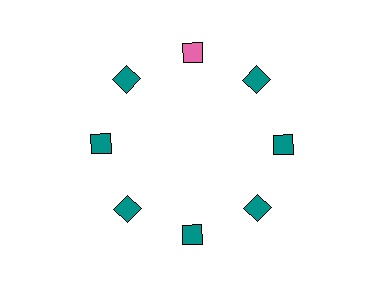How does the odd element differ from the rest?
It has a different color: pink instead of teal.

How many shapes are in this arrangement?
There are 8 shapes arranged in a ring pattern.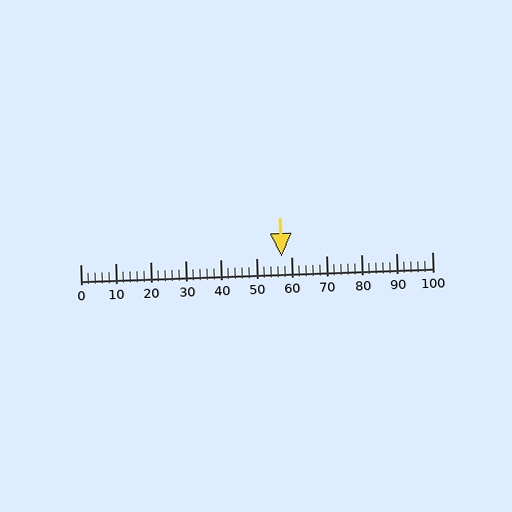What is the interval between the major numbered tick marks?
The major tick marks are spaced 10 units apart.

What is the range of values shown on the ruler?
The ruler shows values from 0 to 100.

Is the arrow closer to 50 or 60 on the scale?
The arrow is closer to 60.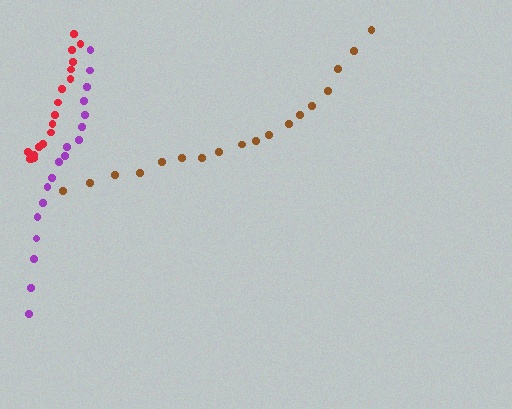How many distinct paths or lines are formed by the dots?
There are 3 distinct paths.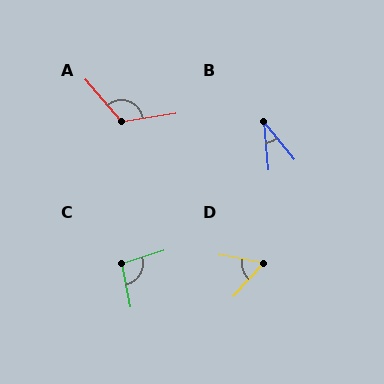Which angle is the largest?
A, at approximately 122 degrees.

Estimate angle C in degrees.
Approximately 97 degrees.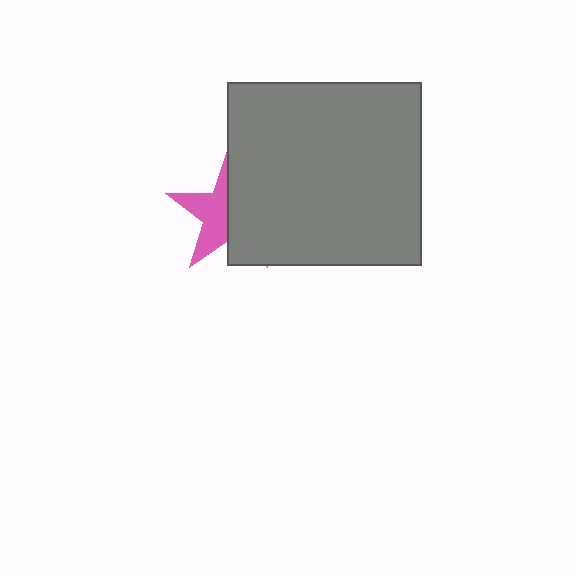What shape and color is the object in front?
The object in front is a gray rectangle.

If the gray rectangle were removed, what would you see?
You would see the complete pink star.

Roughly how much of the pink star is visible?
About half of it is visible (roughly 48%).